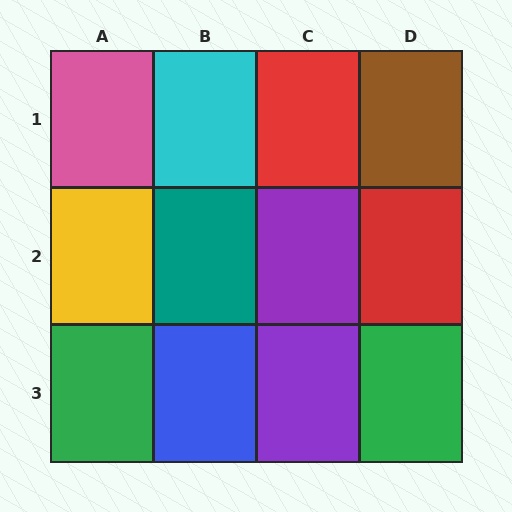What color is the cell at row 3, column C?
Purple.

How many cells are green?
2 cells are green.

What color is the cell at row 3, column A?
Green.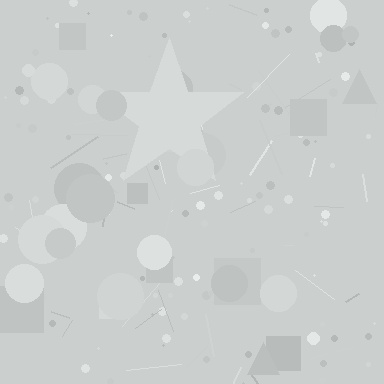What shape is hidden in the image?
A star is hidden in the image.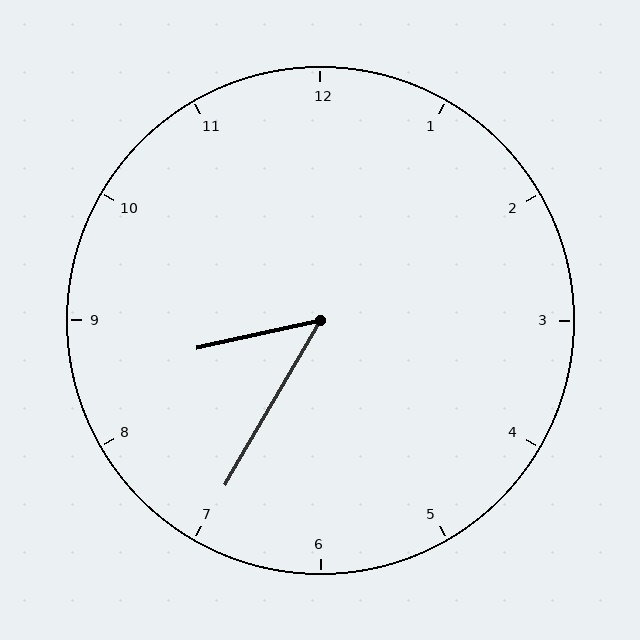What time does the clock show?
8:35.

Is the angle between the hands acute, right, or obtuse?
It is acute.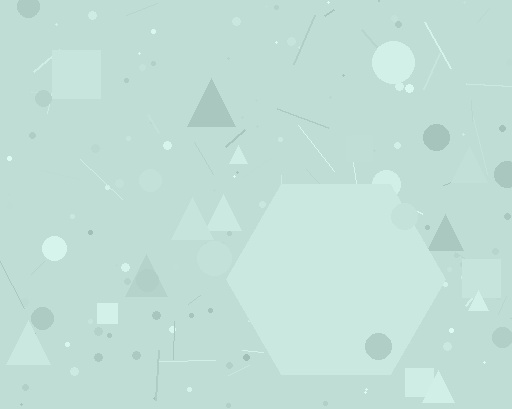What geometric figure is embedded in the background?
A hexagon is embedded in the background.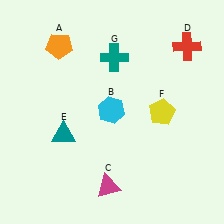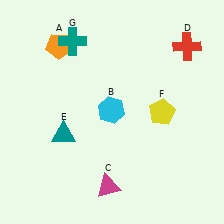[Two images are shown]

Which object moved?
The teal cross (G) moved left.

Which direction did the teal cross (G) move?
The teal cross (G) moved left.